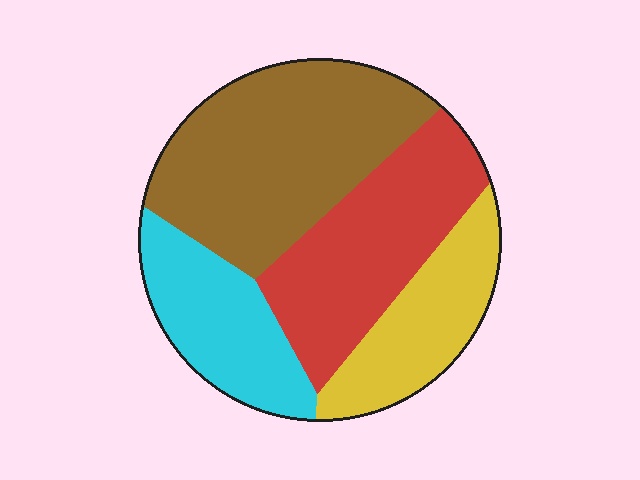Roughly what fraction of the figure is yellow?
Yellow covers 18% of the figure.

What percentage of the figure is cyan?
Cyan covers about 20% of the figure.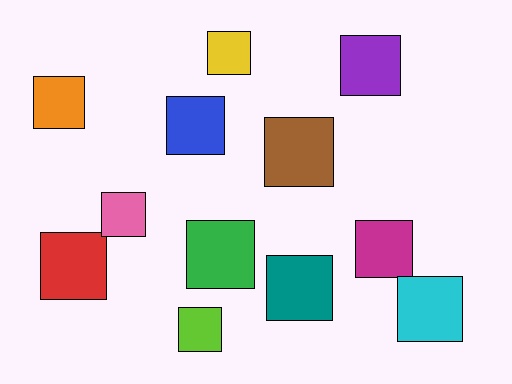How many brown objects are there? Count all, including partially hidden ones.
There is 1 brown object.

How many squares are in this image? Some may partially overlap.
There are 12 squares.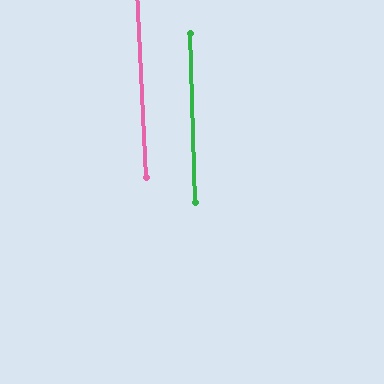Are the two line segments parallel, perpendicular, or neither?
Parallel — their directions differ by only 1.2°.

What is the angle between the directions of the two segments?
Approximately 1 degree.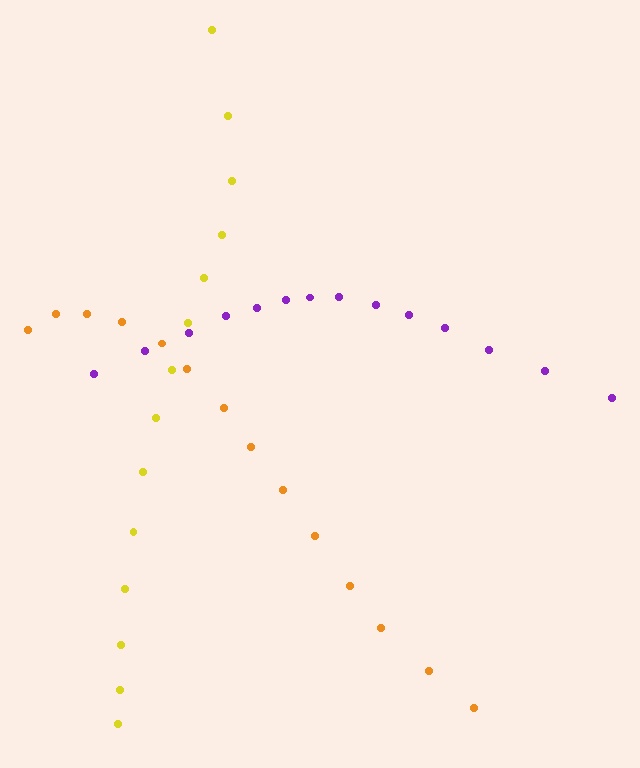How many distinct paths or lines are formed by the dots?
There are 3 distinct paths.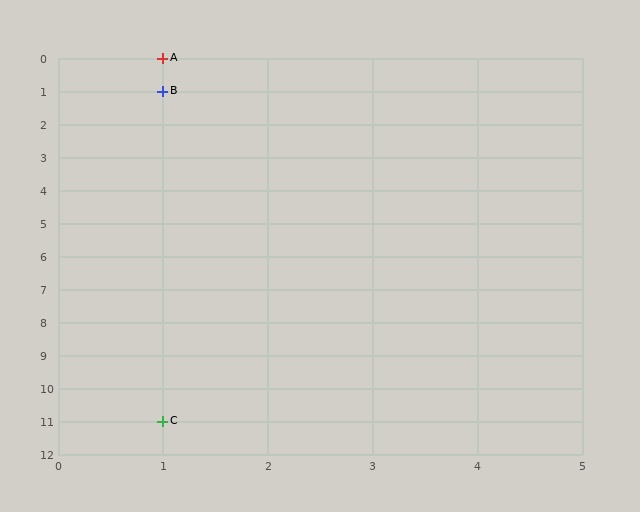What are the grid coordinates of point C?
Point C is at grid coordinates (1, 11).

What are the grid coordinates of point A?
Point A is at grid coordinates (1, 0).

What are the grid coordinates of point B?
Point B is at grid coordinates (1, 1).